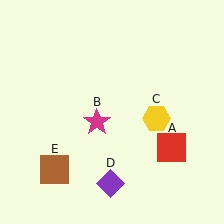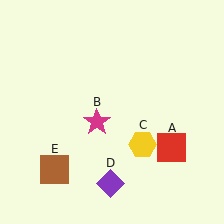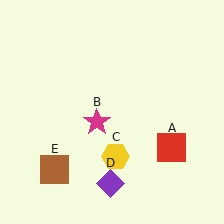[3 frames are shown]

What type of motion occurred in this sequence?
The yellow hexagon (object C) rotated clockwise around the center of the scene.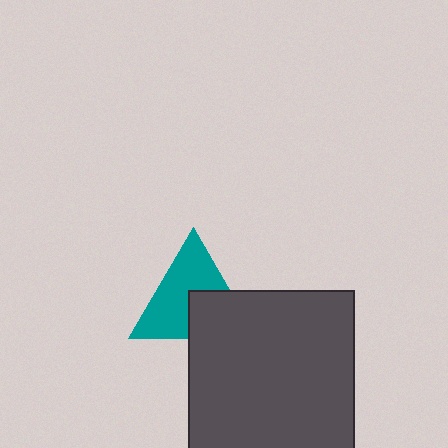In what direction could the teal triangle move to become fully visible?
The teal triangle could move up. That would shift it out from behind the dark gray rectangle entirely.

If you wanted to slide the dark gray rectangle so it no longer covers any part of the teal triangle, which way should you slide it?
Slide it down — that is the most direct way to separate the two shapes.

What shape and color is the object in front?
The object in front is a dark gray rectangle.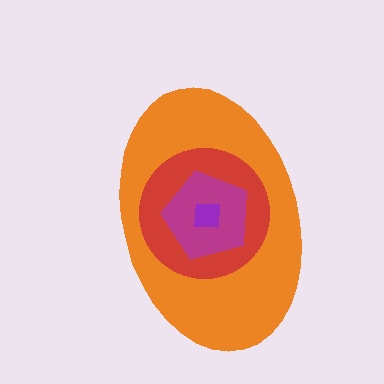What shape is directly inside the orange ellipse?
The red circle.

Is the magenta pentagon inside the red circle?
Yes.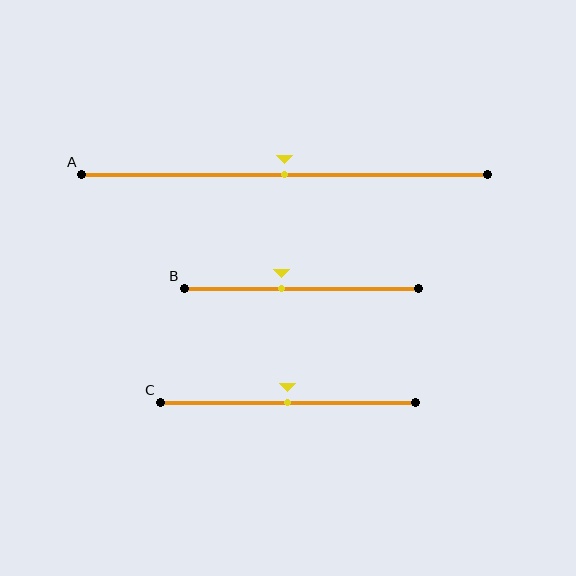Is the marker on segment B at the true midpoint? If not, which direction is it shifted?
No, the marker on segment B is shifted to the left by about 8% of the segment length.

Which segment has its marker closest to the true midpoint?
Segment A has its marker closest to the true midpoint.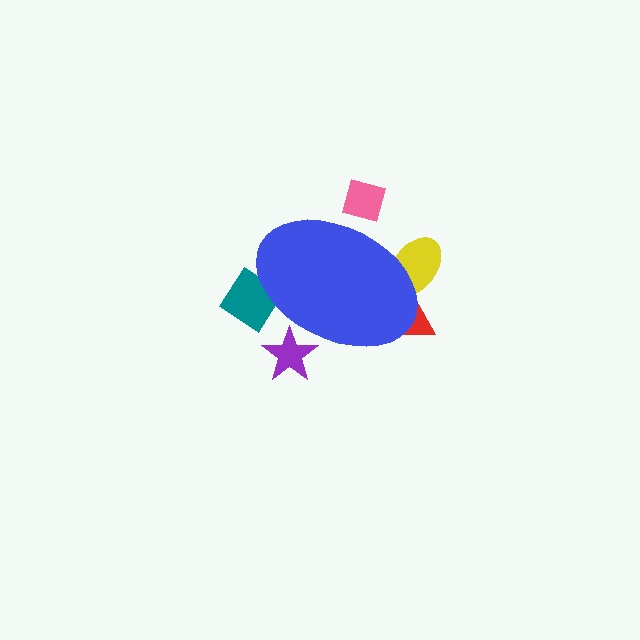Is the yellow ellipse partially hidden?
Yes, the yellow ellipse is partially hidden behind the blue ellipse.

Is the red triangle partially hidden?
Yes, the red triangle is partially hidden behind the blue ellipse.